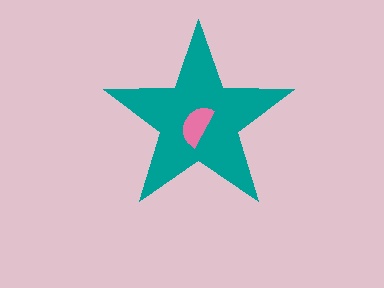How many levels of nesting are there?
2.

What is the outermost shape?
The teal star.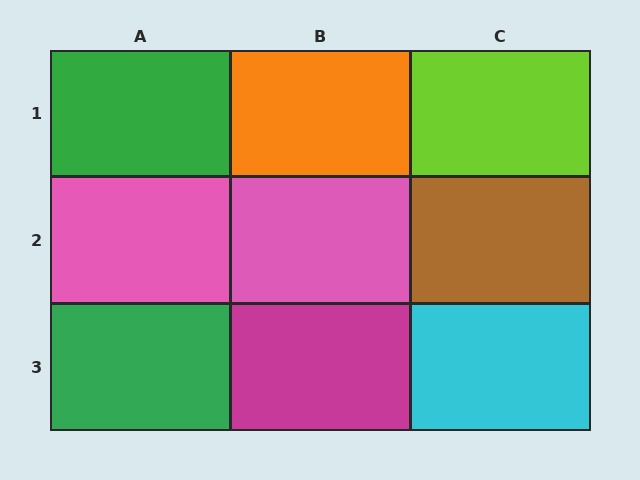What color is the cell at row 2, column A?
Pink.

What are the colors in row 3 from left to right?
Green, magenta, cyan.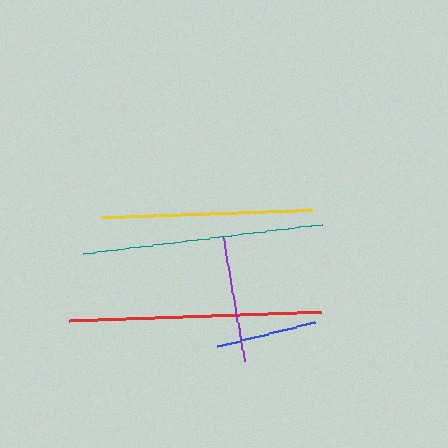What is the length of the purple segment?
The purple segment is approximately 126 pixels long.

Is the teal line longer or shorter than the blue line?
The teal line is longer than the blue line.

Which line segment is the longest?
The red line is the longest at approximately 251 pixels.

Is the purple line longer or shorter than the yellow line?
The yellow line is longer than the purple line.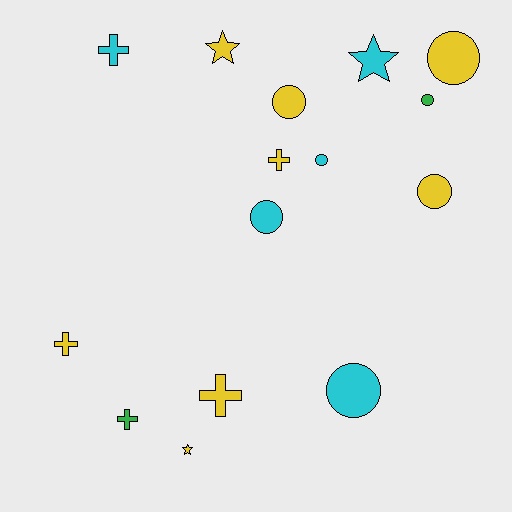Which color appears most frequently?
Yellow, with 8 objects.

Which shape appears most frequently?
Circle, with 7 objects.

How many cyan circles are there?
There are 3 cyan circles.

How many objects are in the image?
There are 15 objects.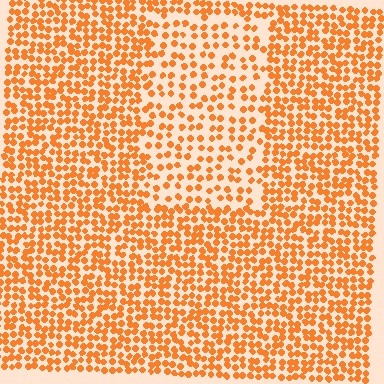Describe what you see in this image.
The image contains small orange elements arranged at two different densities. A rectangle-shaped region is visible where the elements are less densely packed than the surrounding area.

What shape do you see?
I see a rectangle.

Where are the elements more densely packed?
The elements are more densely packed outside the rectangle boundary.